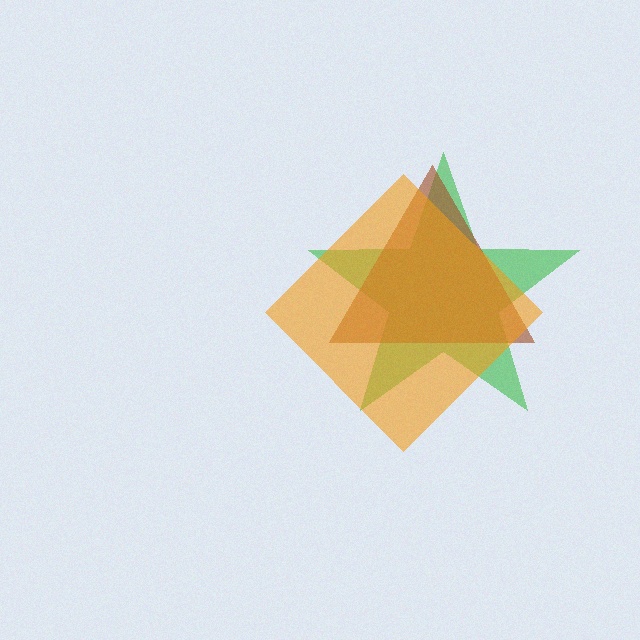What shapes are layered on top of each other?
The layered shapes are: a green star, a brown triangle, an orange diamond.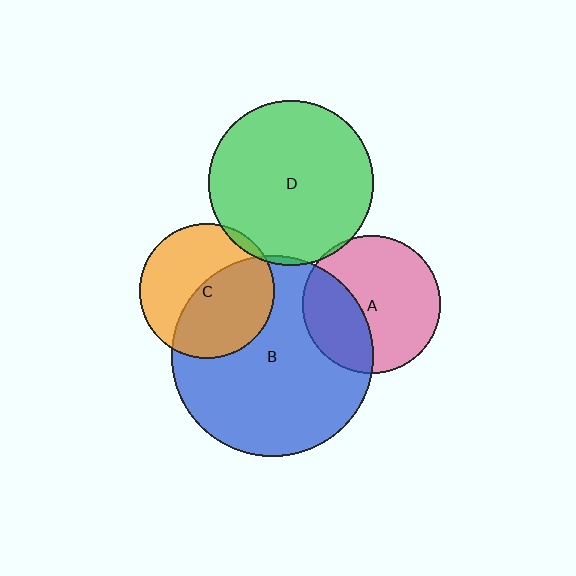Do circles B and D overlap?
Yes.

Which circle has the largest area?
Circle B (blue).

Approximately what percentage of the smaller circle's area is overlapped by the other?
Approximately 5%.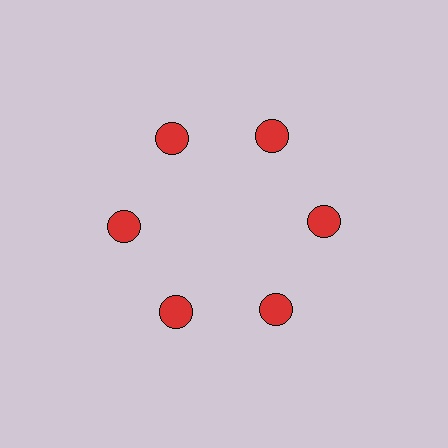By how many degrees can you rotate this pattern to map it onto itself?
The pattern maps onto itself every 60 degrees of rotation.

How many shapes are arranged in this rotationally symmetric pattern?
There are 6 shapes, arranged in 6 groups of 1.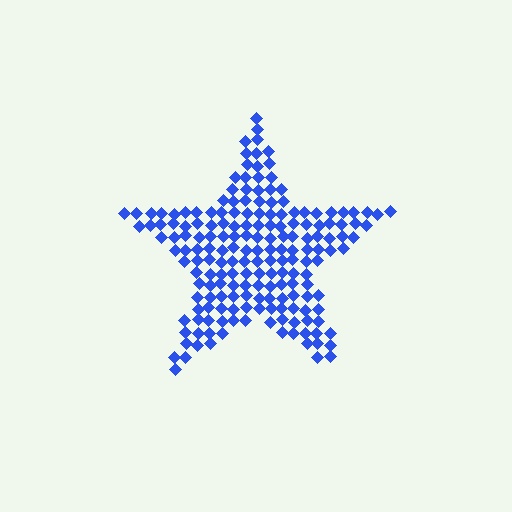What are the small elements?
The small elements are diamonds.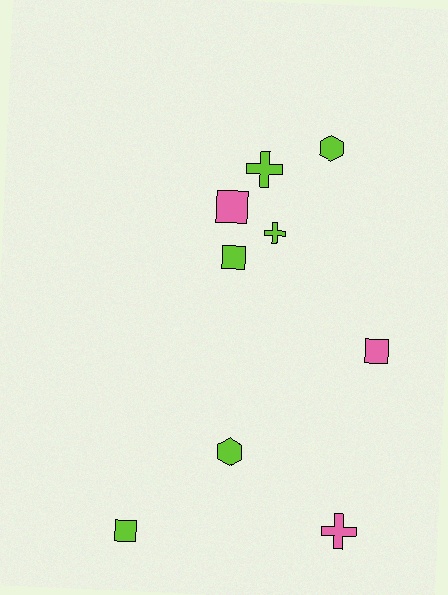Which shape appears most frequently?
Square, with 4 objects.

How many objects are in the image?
There are 9 objects.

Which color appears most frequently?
Lime, with 6 objects.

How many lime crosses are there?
There are 2 lime crosses.